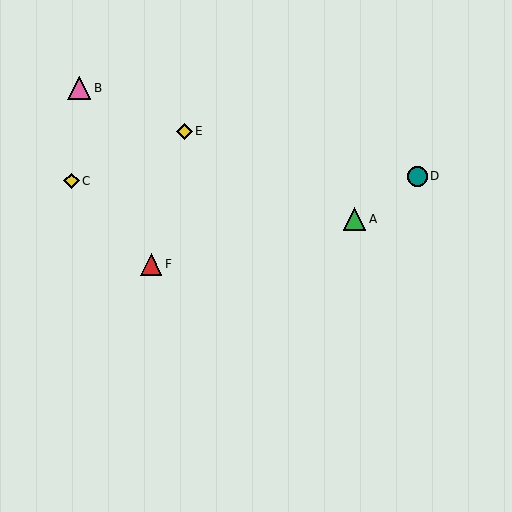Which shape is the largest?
The pink triangle (labeled B) is the largest.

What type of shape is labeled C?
Shape C is a yellow diamond.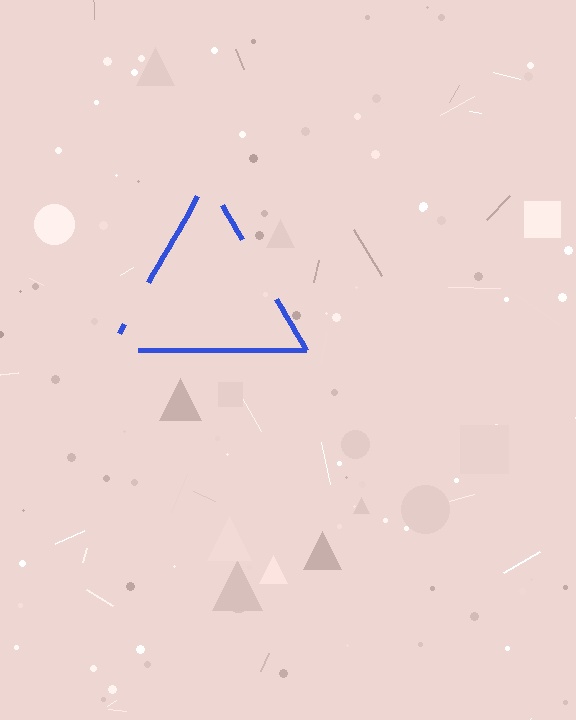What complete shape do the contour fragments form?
The contour fragments form a triangle.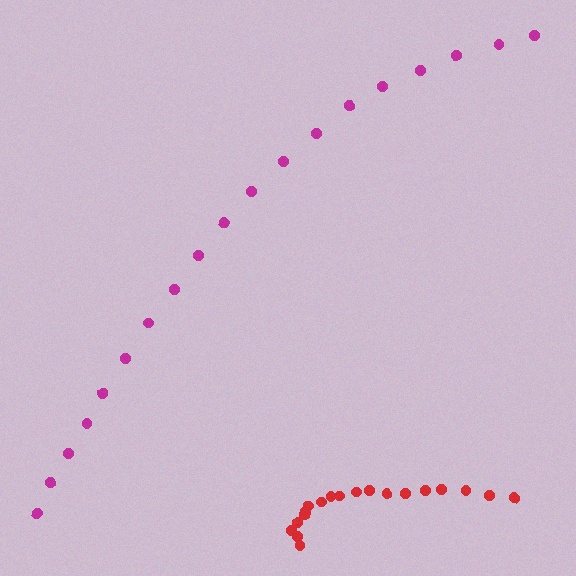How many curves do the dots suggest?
There are 2 distinct paths.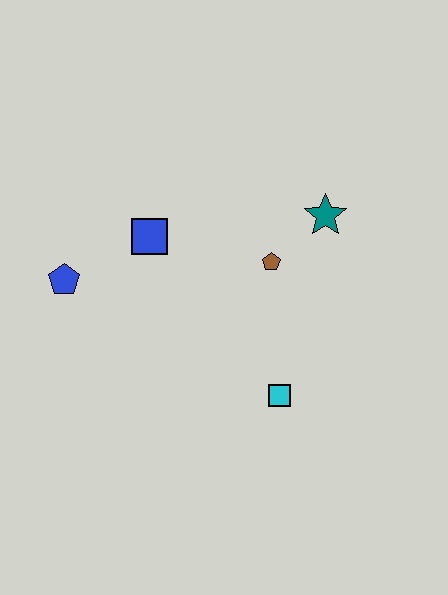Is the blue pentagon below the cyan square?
No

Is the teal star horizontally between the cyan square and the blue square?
No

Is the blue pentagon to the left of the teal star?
Yes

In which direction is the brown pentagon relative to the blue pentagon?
The brown pentagon is to the right of the blue pentagon.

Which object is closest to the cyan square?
The brown pentagon is closest to the cyan square.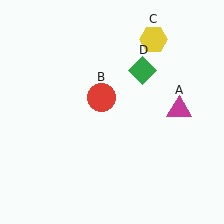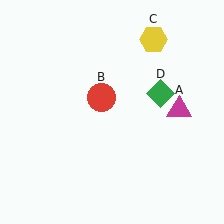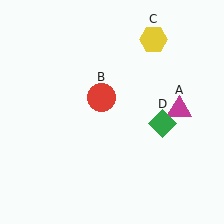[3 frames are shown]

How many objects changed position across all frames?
1 object changed position: green diamond (object D).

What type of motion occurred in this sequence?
The green diamond (object D) rotated clockwise around the center of the scene.